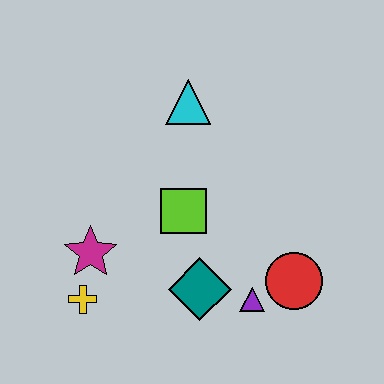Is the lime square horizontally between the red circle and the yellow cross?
Yes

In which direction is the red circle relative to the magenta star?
The red circle is to the right of the magenta star.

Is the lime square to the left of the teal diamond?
Yes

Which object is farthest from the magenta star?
The red circle is farthest from the magenta star.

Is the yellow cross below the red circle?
Yes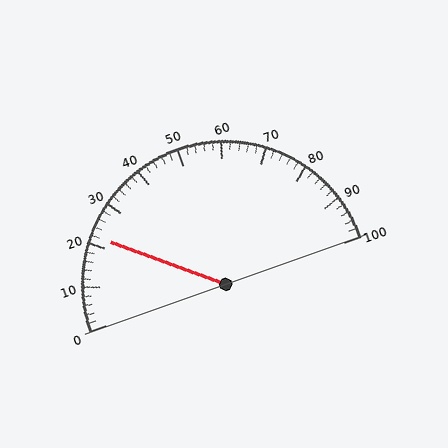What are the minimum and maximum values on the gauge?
The gauge ranges from 0 to 100.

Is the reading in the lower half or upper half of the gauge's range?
The reading is in the lower half of the range (0 to 100).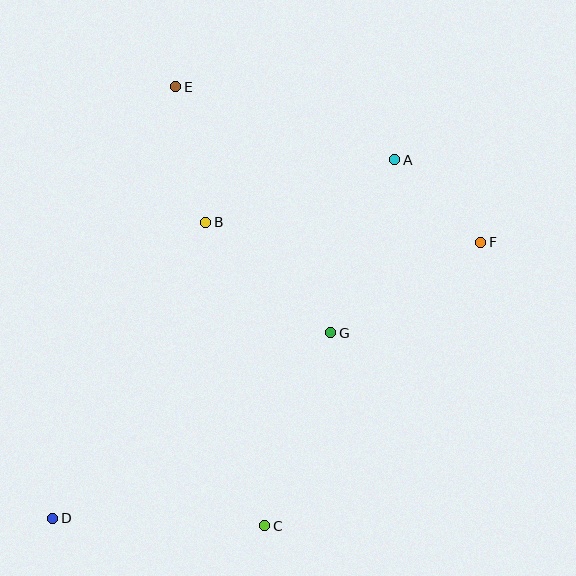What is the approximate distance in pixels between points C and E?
The distance between C and E is approximately 448 pixels.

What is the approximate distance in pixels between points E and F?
The distance between E and F is approximately 343 pixels.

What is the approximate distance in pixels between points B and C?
The distance between B and C is approximately 309 pixels.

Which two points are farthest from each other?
Points D and F are farthest from each other.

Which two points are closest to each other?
Points A and F are closest to each other.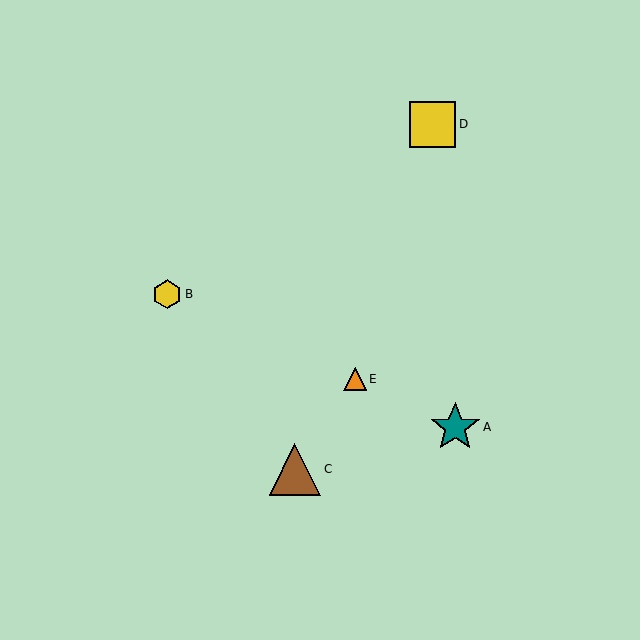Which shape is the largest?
The brown triangle (labeled C) is the largest.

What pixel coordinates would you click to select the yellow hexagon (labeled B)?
Click at (167, 294) to select the yellow hexagon B.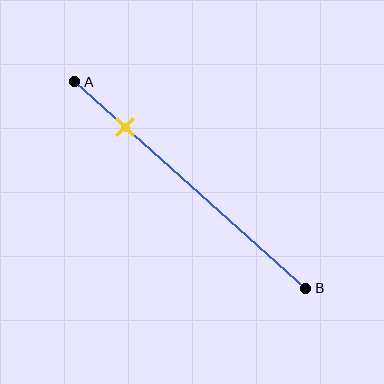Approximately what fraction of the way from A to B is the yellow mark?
The yellow mark is approximately 20% of the way from A to B.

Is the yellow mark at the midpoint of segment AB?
No, the mark is at about 20% from A, not at the 50% midpoint.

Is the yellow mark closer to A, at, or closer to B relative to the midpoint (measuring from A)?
The yellow mark is closer to point A than the midpoint of segment AB.